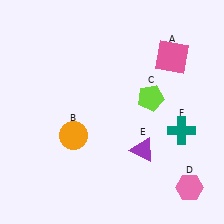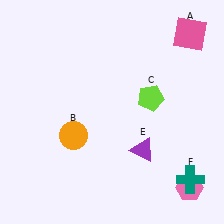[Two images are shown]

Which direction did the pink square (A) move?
The pink square (A) moved up.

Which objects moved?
The objects that moved are: the pink square (A), the teal cross (F).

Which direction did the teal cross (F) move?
The teal cross (F) moved down.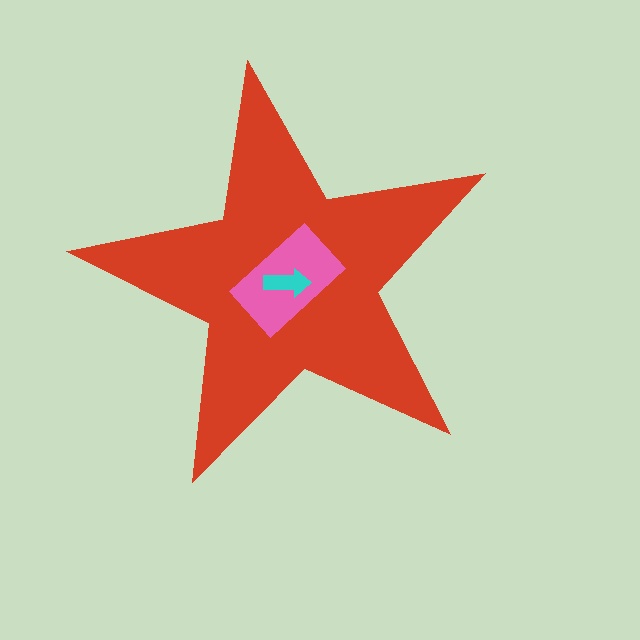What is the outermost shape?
The red star.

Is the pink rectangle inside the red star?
Yes.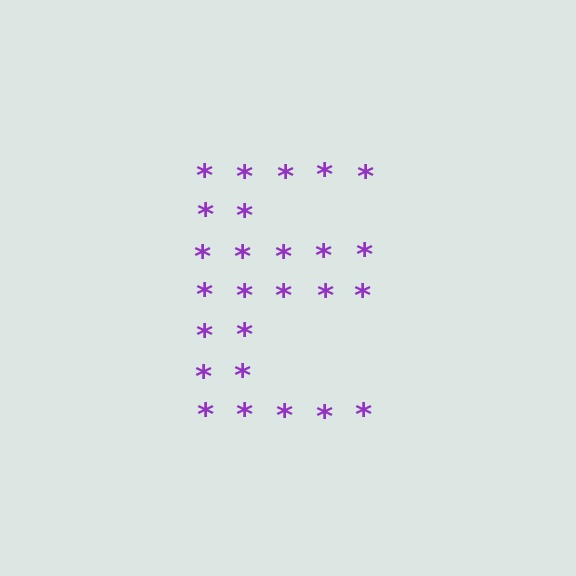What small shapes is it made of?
It is made of small asterisks.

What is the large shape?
The large shape is the letter E.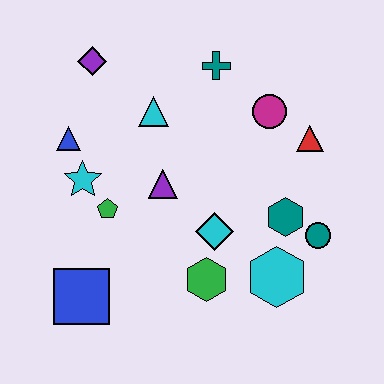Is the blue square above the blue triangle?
No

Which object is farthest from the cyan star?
The teal circle is farthest from the cyan star.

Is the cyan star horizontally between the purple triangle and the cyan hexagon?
No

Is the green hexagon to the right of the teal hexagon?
No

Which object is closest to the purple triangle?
The green pentagon is closest to the purple triangle.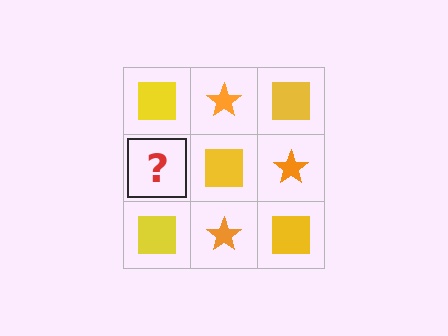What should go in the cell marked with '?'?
The missing cell should contain an orange star.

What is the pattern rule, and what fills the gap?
The rule is that it alternates yellow square and orange star in a checkerboard pattern. The gap should be filled with an orange star.